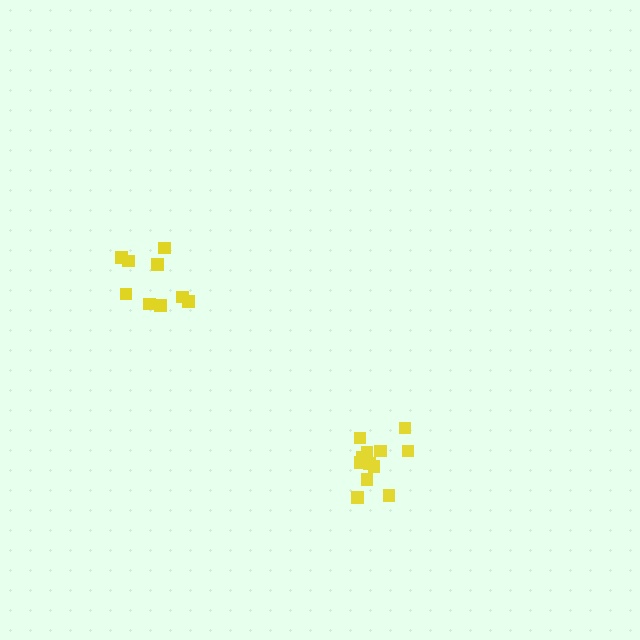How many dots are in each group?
Group 1: 9 dots, Group 2: 13 dots (22 total).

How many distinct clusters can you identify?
There are 2 distinct clusters.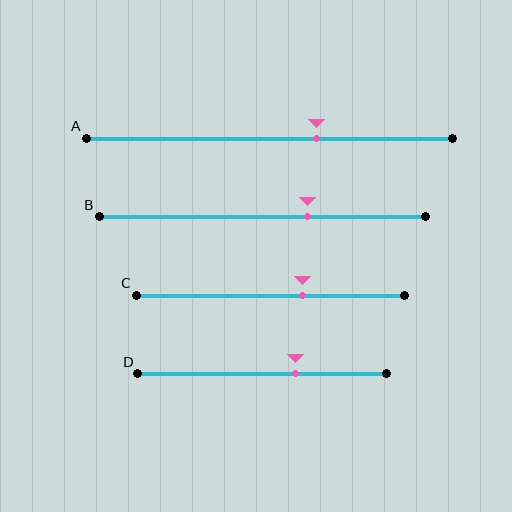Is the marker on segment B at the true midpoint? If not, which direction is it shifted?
No, the marker on segment B is shifted to the right by about 14% of the segment length.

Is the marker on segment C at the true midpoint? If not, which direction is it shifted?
No, the marker on segment C is shifted to the right by about 12% of the segment length.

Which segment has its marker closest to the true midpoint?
Segment C has its marker closest to the true midpoint.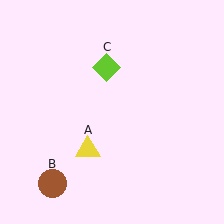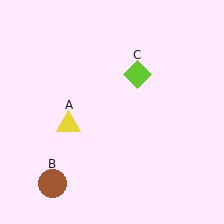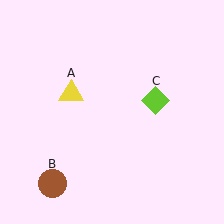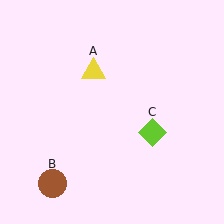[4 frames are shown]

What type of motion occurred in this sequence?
The yellow triangle (object A), lime diamond (object C) rotated clockwise around the center of the scene.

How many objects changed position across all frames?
2 objects changed position: yellow triangle (object A), lime diamond (object C).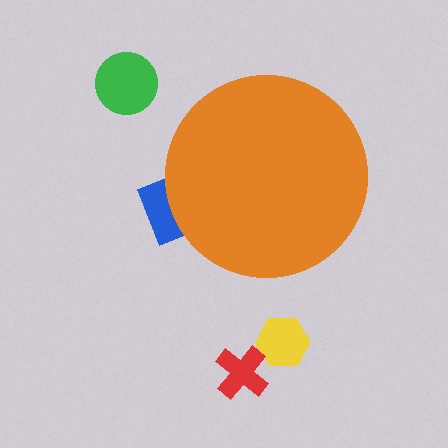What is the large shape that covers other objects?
An orange circle.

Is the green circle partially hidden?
No, the green circle is fully visible.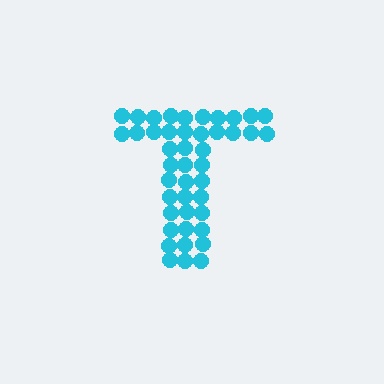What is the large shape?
The large shape is the letter T.